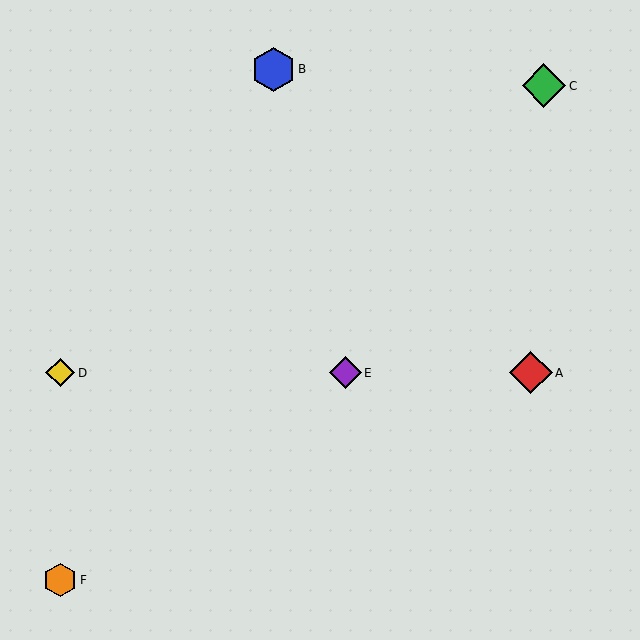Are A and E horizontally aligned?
Yes, both are at y≈373.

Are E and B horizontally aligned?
No, E is at y≈373 and B is at y≈69.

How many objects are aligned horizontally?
3 objects (A, D, E) are aligned horizontally.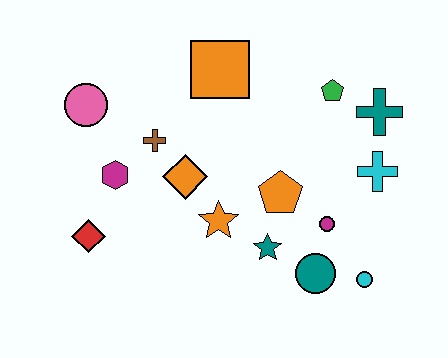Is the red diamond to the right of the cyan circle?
No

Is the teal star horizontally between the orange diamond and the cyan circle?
Yes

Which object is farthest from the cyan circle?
The pink circle is farthest from the cyan circle.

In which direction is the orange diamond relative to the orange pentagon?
The orange diamond is to the left of the orange pentagon.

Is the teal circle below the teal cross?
Yes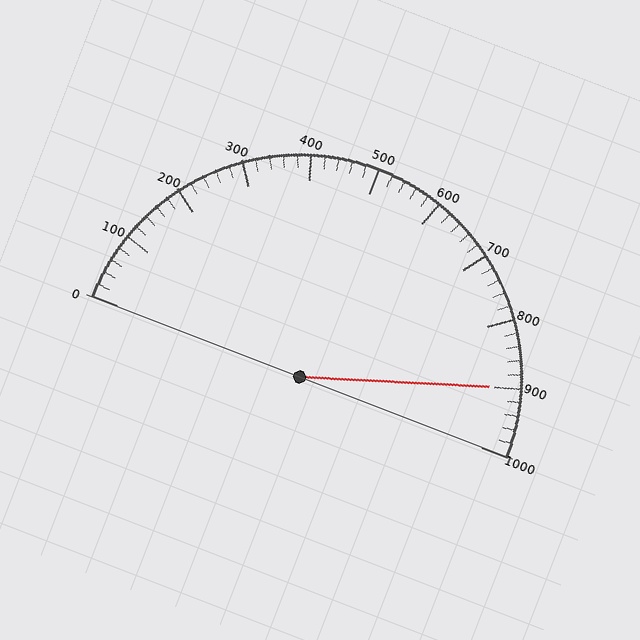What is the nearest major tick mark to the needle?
The nearest major tick mark is 900.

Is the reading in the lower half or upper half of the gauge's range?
The reading is in the upper half of the range (0 to 1000).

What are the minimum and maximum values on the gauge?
The gauge ranges from 0 to 1000.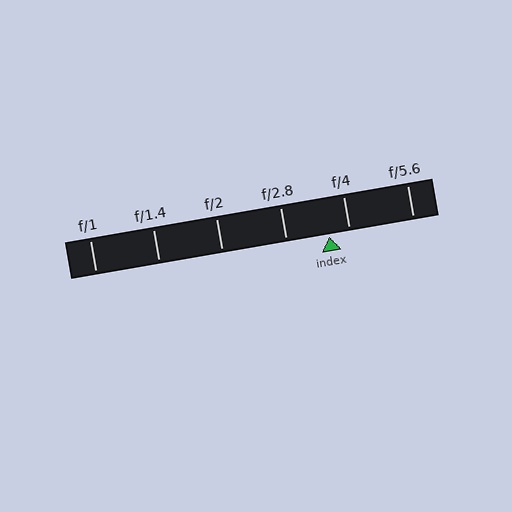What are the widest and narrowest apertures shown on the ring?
The widest aperture shown is f/1 and the narrowest is f/5.6.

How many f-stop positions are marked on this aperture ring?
There are 6 f-stop positions marked.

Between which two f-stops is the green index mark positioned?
The index mark is between f/2.8 and f/4.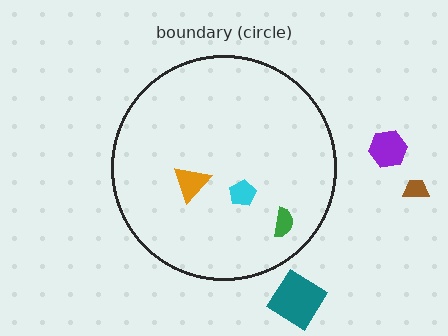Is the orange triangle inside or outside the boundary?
Inside.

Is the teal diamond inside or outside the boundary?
Outside.